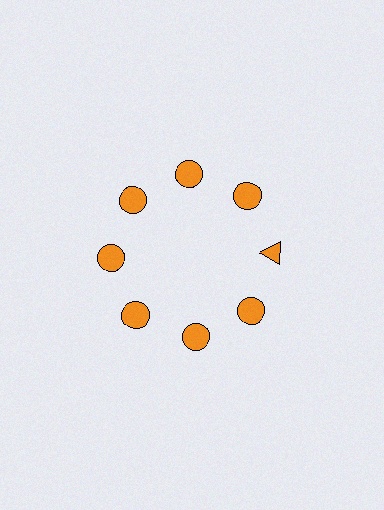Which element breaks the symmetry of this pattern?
The orange triangle at roughly the 3 o'clock position breaks the symmetry. All other shapes are orange circles.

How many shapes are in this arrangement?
There are 8 shapes arranged in a ring pattern.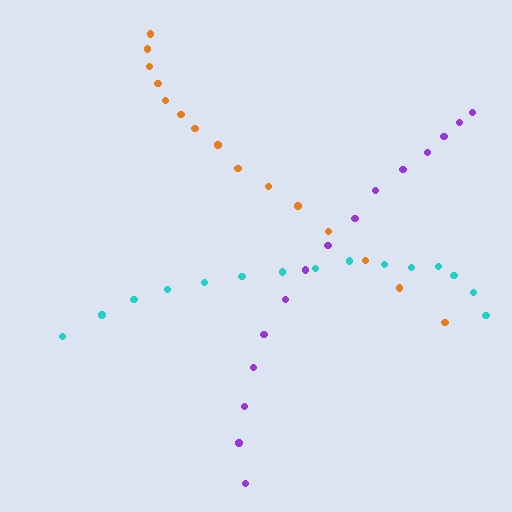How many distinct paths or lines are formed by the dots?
There are 3 distinct paths.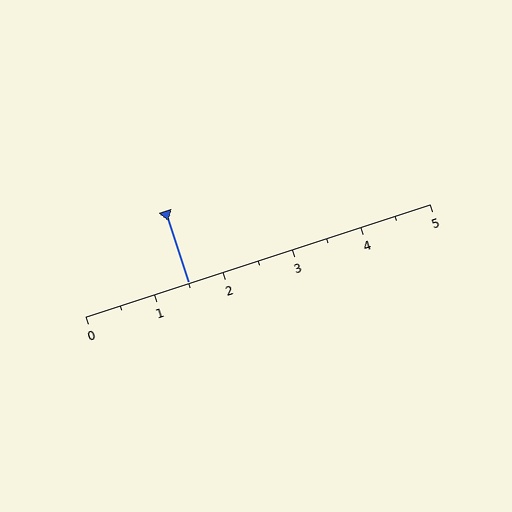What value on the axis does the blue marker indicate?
The marker indicates approximately 1.5.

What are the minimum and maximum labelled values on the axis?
The axis runs from 0 to 5.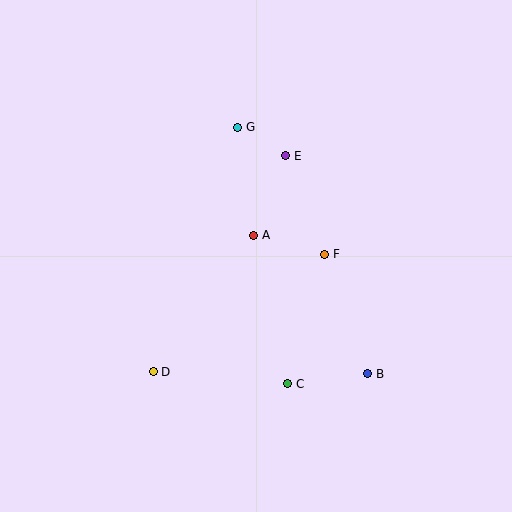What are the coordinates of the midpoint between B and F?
The midpoint between B and F is at (346, 314).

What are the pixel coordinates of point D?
Point D is at (153, 372).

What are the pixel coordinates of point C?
Point C is at (288, 384).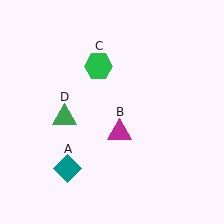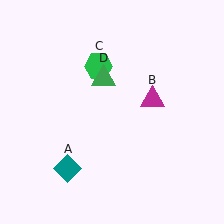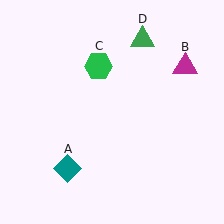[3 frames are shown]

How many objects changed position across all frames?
2 objects changed position: magenta triangle (object B), green triangle (object D).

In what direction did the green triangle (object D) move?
The green triangle (object D) moved up and to the right.